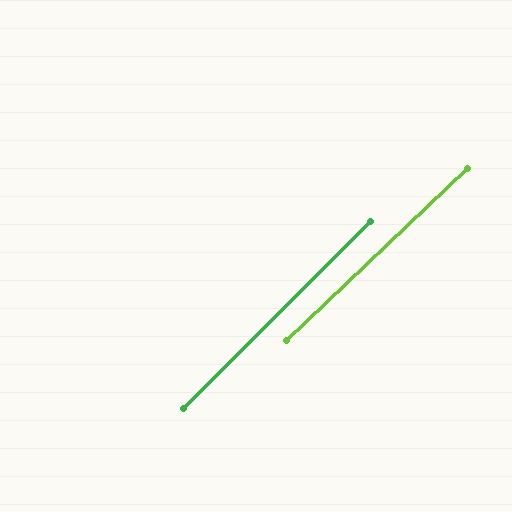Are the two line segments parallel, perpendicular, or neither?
Parallel — their directions differ by only 1.3°.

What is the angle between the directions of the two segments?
Approximately 1 degree.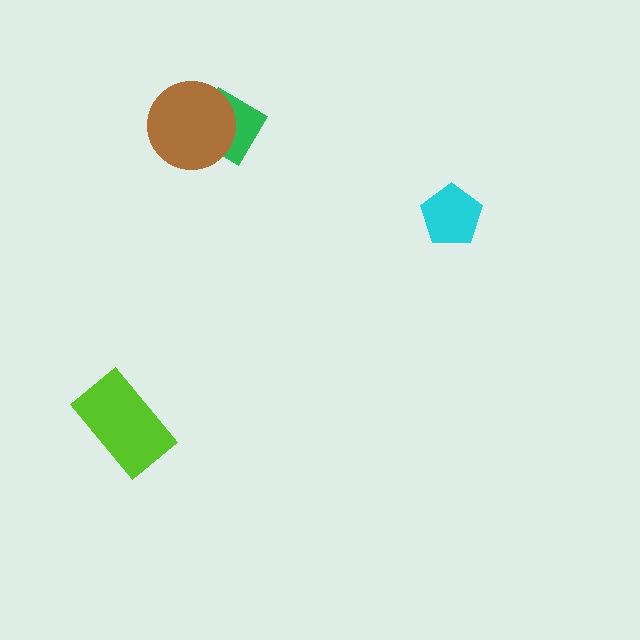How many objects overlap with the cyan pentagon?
0 objects overlap with the cyan pentagon.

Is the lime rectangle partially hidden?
No, no other shape covers it.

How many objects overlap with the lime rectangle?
0 objects overlap with the lime rectangle.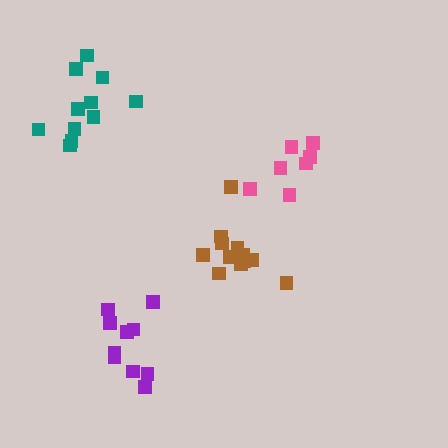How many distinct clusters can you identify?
There are 4 distinct clusters.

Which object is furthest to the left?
The teal cluster is leftmost.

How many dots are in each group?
Group 1: 7 dots, Group 2: 11 dots, Group 3: 12 dots, Group 4: 10 dots (40 total).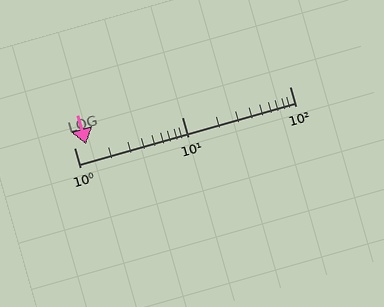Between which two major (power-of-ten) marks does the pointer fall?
The pointer is between 1 and 10.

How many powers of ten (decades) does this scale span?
The scale spans 2 decades, from 1 to 100.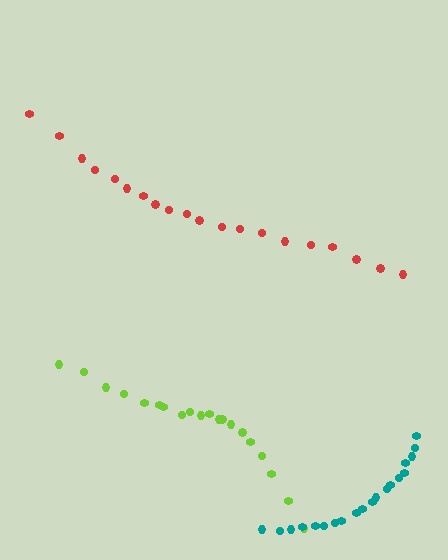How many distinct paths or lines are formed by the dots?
There are 3 distinct paths.